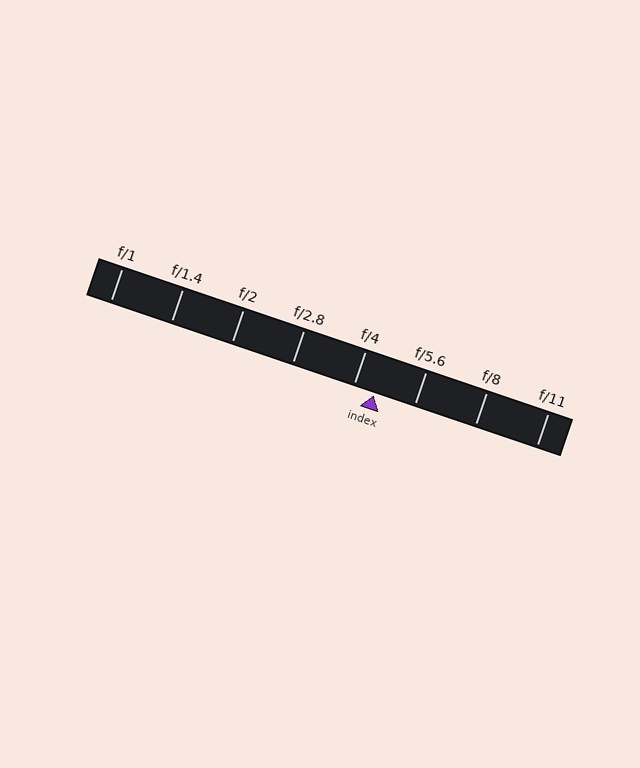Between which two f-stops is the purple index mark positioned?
The index mark is between f/4 and f/5.6.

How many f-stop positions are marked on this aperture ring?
There are 8 f-stop positions marked.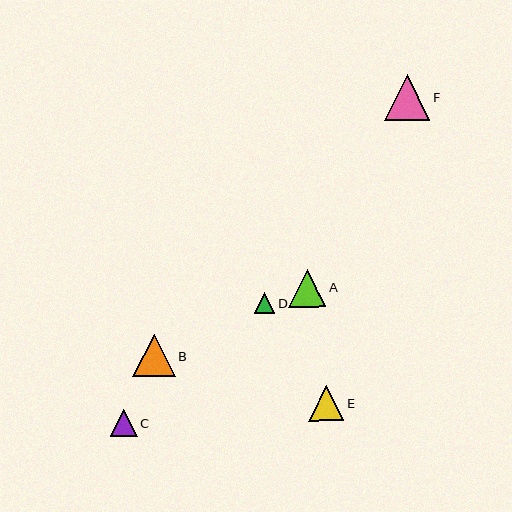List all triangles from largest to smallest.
From largest to smallest: F, B, A, E, C, D.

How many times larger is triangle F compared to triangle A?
Triangle F is approximately 1.2 times the size of triangle A.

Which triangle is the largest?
Triangle F is the largest with a size of approximately 45 pixels.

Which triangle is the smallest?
Triangle D is the smallest with a size of approximately 20 pixels.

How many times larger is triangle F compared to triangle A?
Triangle F is approximately 1.2 times the size of triangle A.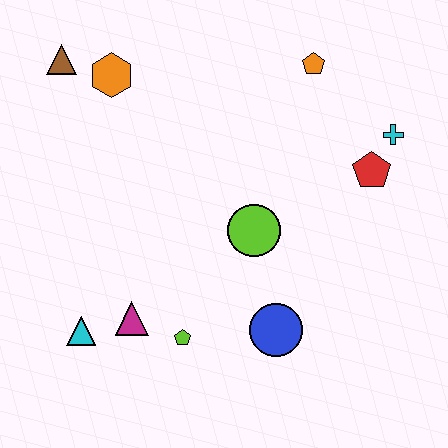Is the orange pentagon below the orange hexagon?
No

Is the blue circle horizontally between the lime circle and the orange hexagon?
No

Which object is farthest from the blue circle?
The brown triangle is farthest from the blue circle.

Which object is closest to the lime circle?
The blue circle is closest to the lime circle.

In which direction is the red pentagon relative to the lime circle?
The red pentagon is to the right of the lime circle.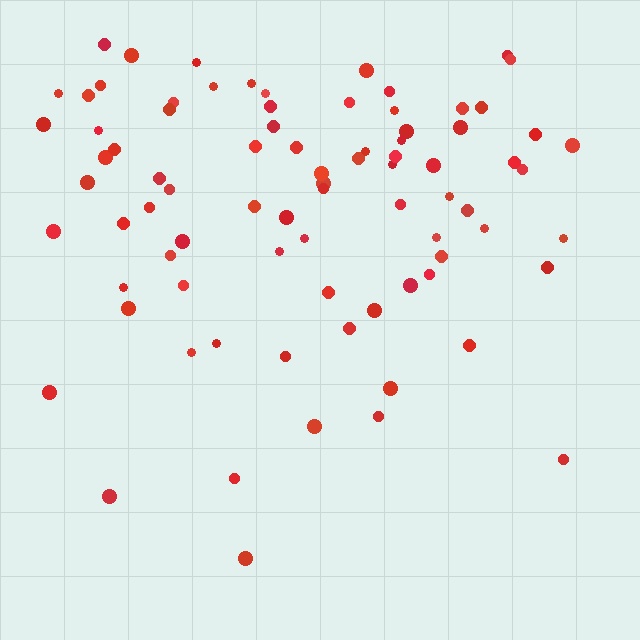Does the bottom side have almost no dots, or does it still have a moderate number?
Still a moderate number, just noticeably fewer than the top.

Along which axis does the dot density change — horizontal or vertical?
Vertical.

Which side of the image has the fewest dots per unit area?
The bottom.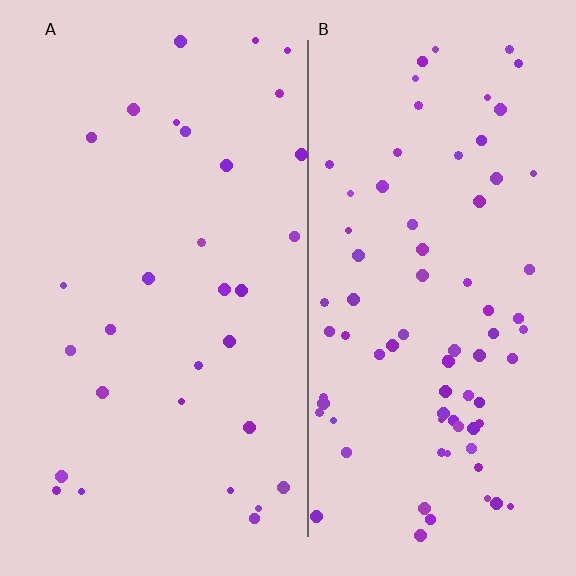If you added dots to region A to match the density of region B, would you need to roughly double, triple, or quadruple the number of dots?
Approximately triple.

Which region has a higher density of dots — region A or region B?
B (the right).